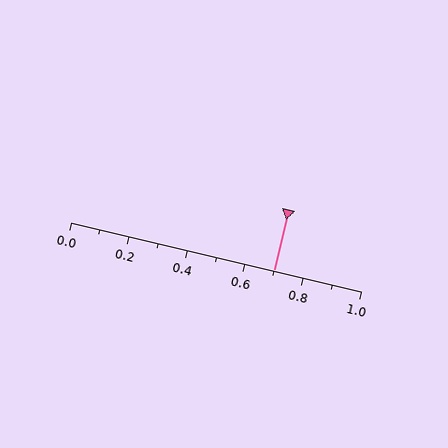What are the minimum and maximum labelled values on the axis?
The axis runs from 0.0 to 1.0.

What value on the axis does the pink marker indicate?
The marker indicates approximately 0.7.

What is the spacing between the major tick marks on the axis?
The major ticks are spaced 0.2 apart.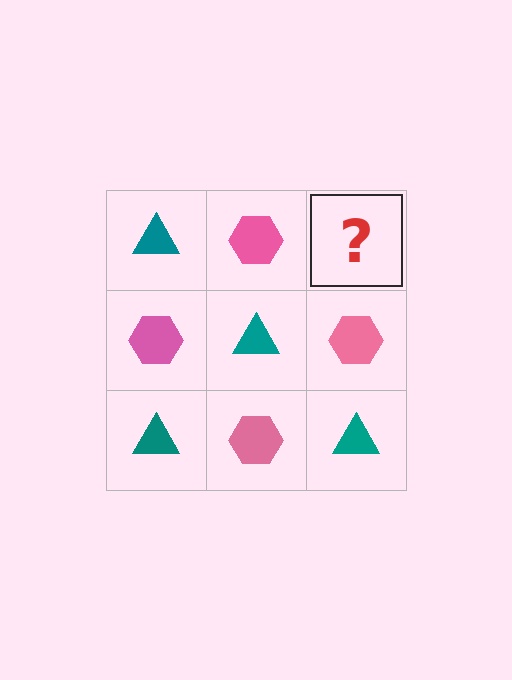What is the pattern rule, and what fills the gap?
The rule is that it alternates teal triangle and pink hexagon in a checkerboard pattern. The gap should be filled with a teal triangle.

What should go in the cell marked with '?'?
The missing cell should contain a teal triangle.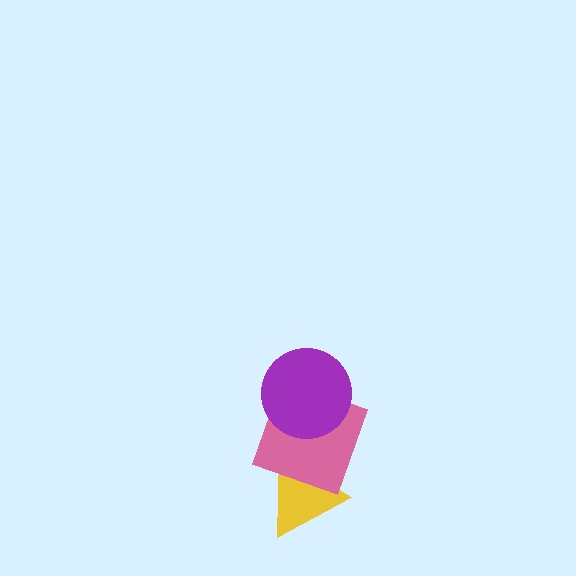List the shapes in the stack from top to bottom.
From top to bottom: the purple circle, the pink square, the yellow triangle.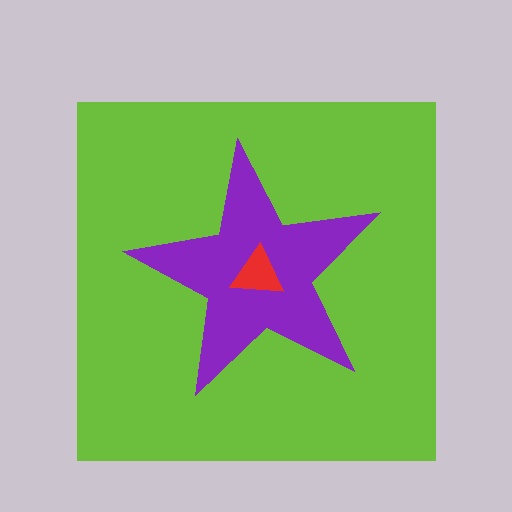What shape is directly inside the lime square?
The purple star.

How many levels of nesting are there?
3.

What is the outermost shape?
The lime square.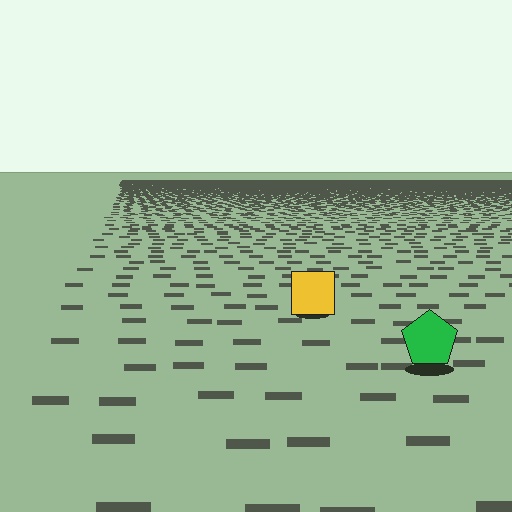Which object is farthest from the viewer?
The yellow square is farthest from the viewer. It appears smaller and the ground texture around it is denser.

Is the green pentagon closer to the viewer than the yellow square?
Yes. The green pentagon is closer — you can tell from the texture gradient: the ground texture is coarser near it.